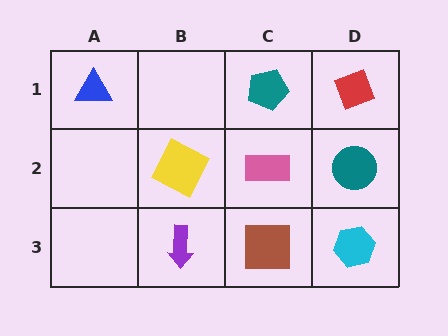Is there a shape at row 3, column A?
No, that cell is empty.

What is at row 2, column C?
A pink rectangle.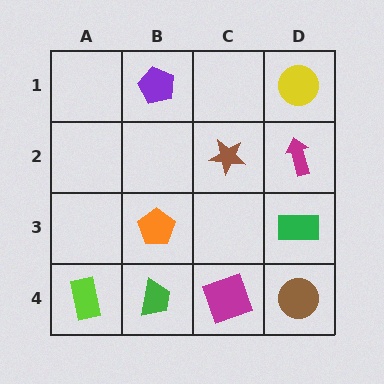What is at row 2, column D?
A magenta arrow.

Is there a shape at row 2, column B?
No, that cell is empty.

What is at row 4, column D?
A brown circle.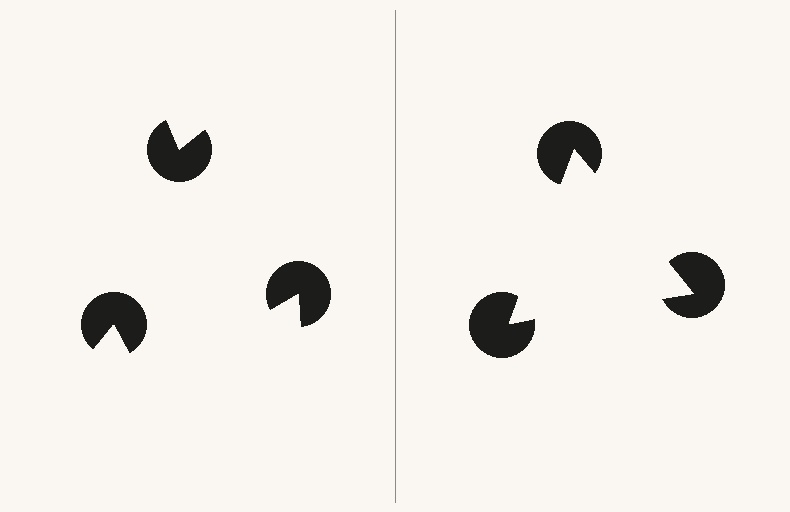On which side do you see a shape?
An illusory triangle appears on the right side. On the left side the wedge cuts are rotated, so no coherent shape forms.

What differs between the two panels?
The pac-man discs are positioned identically on both sides; only the wedge orientations differ. On the right they align to a triangle; on the left they are misaligned.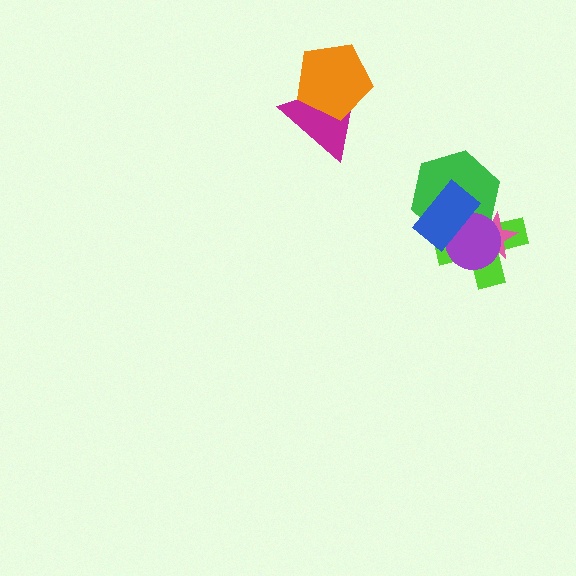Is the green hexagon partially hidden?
Yes, it is partially covered by another shape.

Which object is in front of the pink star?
The purple circle is in front of the pink star.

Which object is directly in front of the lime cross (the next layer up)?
The green hexagon is directly in front of the lime cross.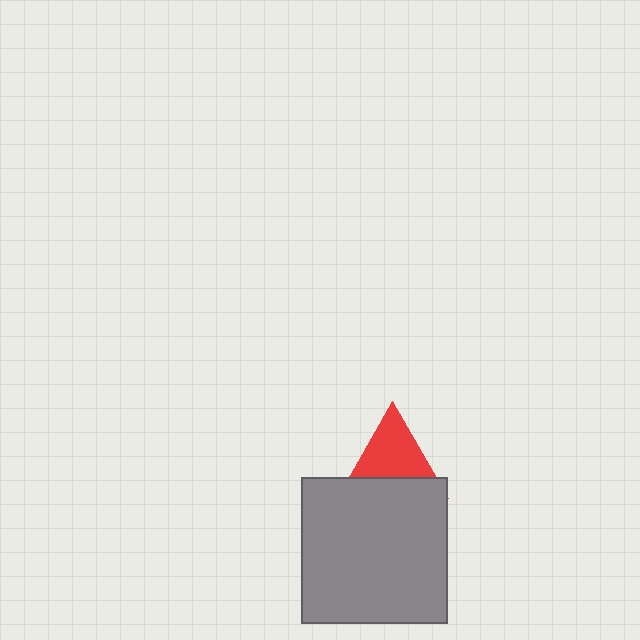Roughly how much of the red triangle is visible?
About half of it is visible (roughly 60%).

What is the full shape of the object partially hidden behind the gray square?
The partially hidden object is a red triangle.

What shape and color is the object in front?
The object in front is a gray square.